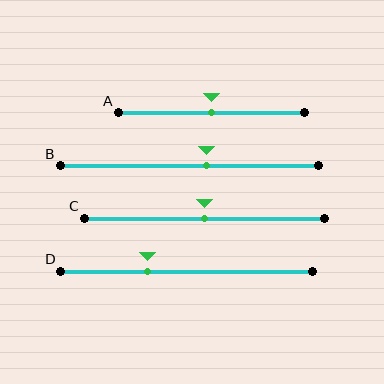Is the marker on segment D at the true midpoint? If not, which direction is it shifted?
No, the marker on segment D is shifted to the left by about 16% of the segment length.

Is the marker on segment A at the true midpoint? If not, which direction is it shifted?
Yes, the marker on segment A is at the true midpoint.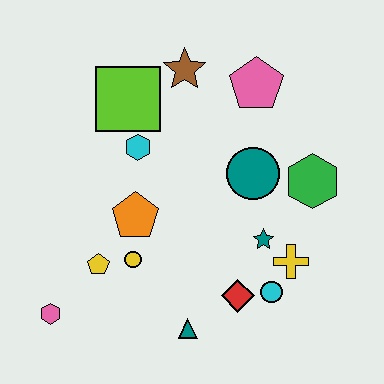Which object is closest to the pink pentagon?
The brown star is closest to the pink pentagon.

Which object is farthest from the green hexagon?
The pink hexagon is farthest from the green hexagon.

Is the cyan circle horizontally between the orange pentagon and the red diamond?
No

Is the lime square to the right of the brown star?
No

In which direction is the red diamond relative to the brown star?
The red diamond is below the brown star.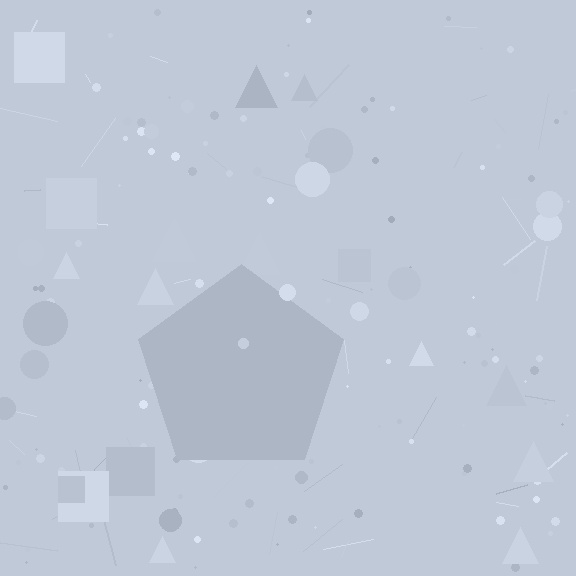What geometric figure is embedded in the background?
A pentagon is embedded in the background.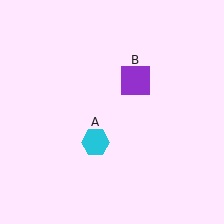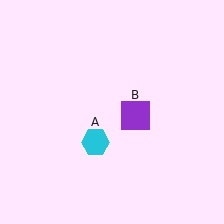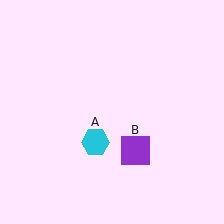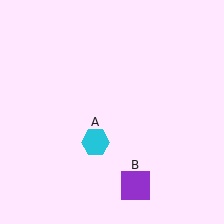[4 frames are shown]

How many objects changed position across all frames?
1 object changed position: purple square (object B).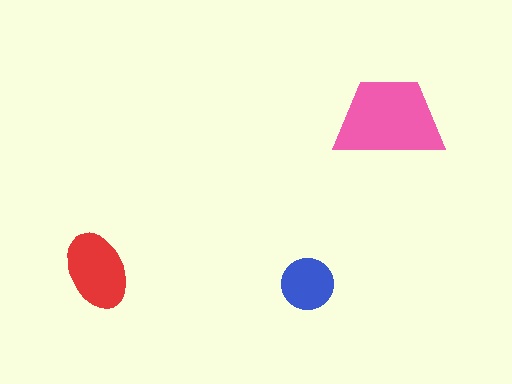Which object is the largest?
The pink trapezoid.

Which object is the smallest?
The blue circle.